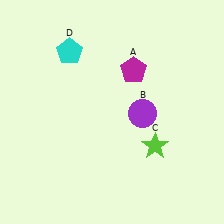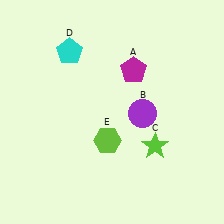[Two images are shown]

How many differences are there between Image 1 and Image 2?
There is 1 difference between the two images.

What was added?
A lime hexagon (E) was added in Image 2.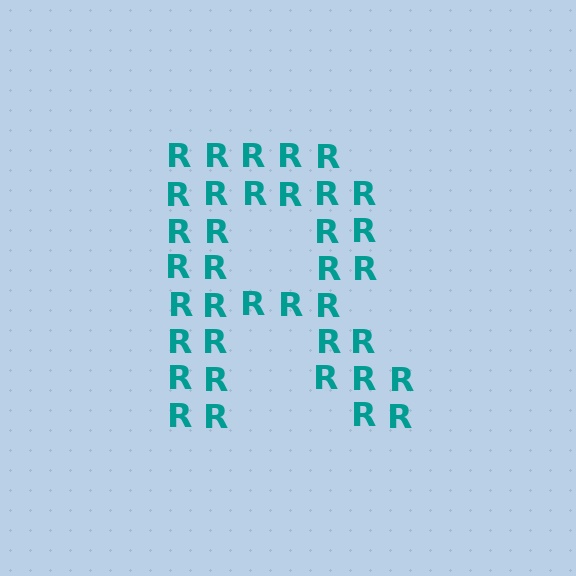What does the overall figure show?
The overall figure shows the letter R.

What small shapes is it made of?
It is made of small letter R's.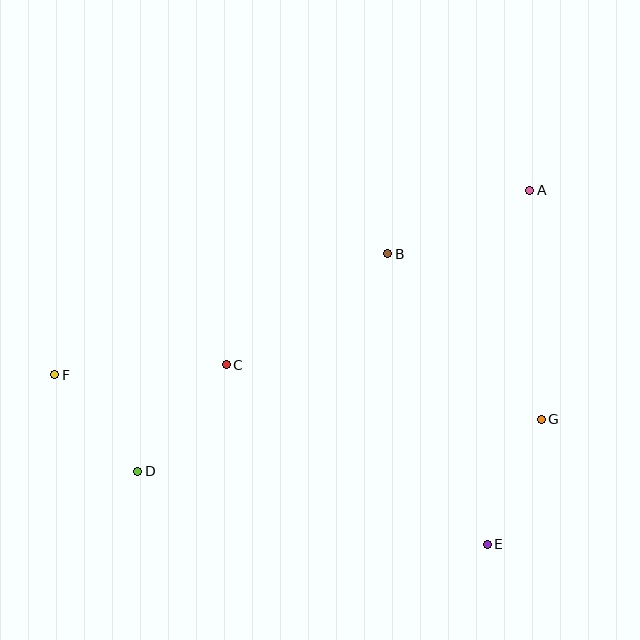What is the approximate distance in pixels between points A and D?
The distance between A and D is approximately 482 pixels.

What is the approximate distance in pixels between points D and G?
The distance between D and G is approximately 407 pixels.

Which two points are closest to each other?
Points D and F are closest to each other.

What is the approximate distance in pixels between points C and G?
The distance between C and G is approximately 320 pixels.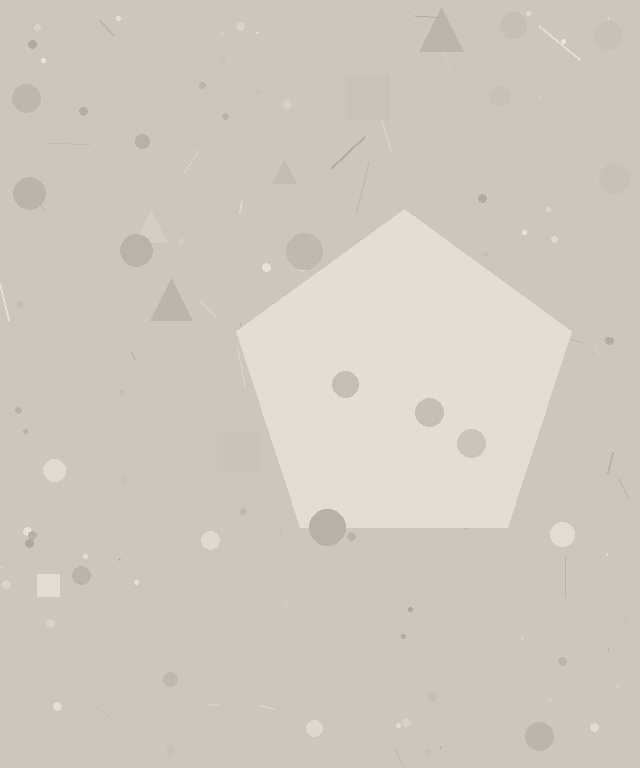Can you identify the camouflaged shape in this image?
The camouflaged shape is a pentagon.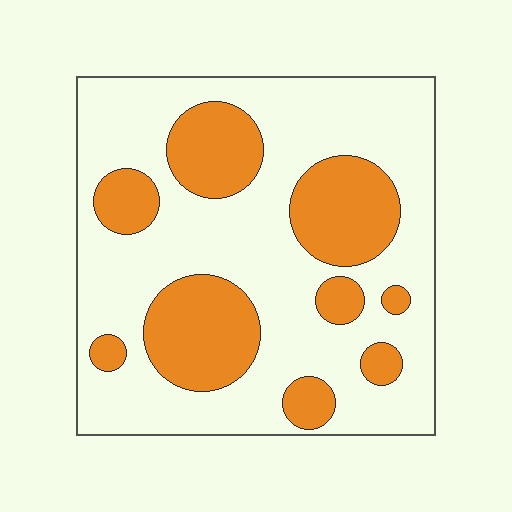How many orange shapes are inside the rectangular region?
9.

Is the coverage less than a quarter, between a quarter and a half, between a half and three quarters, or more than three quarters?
Between a quarter and a half.